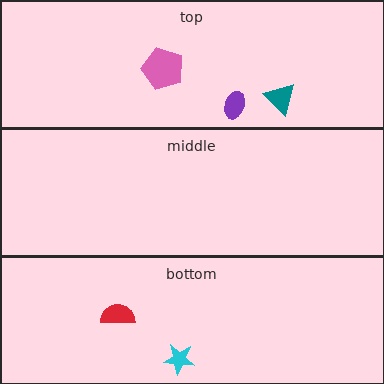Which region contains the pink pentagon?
The top region.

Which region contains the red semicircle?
The bottom region.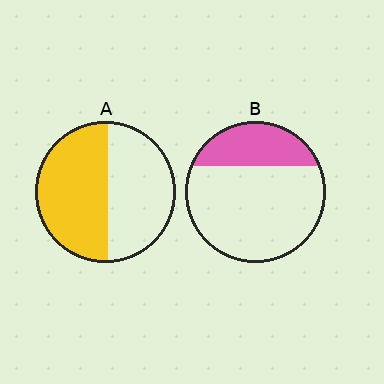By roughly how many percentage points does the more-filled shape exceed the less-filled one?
By roughly 25 percentage points (A over B).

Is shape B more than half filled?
No.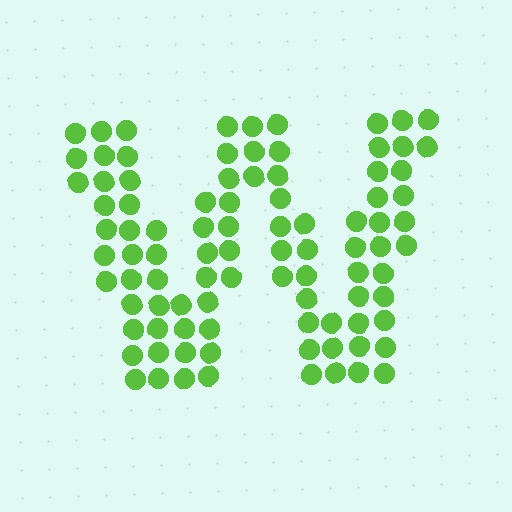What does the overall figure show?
The overall figure shows the letter W.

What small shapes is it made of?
It is made of small circles.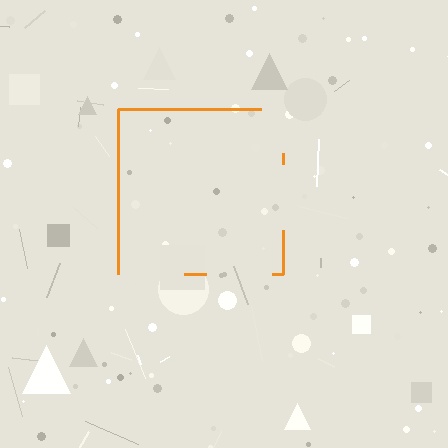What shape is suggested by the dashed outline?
The dashed outline suggests a square.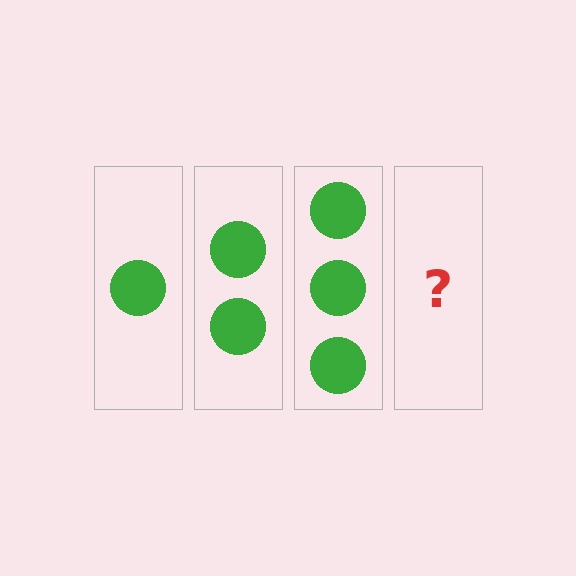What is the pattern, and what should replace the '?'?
The pattern is that each step adds one more circle. The '?' should be 4 circles.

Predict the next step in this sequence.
The next step is 4 circles.